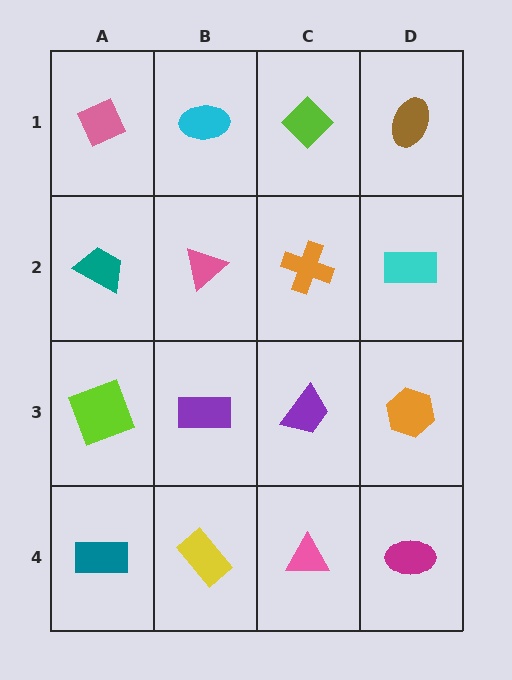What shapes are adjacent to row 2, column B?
A cyan ellipse (row 1, column B), a purple rectangle (row 3, column B), a teal trapezoid (row 2, column A), an orange cross (row 2, column C).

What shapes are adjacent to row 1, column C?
An orange cross (row 2, column C), a cyan ellipse (row 1, column B), a brown ellipse (row 1, column D).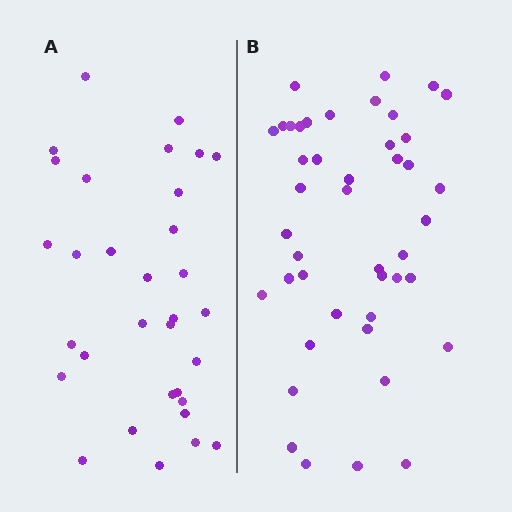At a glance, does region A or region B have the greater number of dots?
Region B (the right region) has more dots.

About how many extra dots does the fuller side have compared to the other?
Region B has roughly 12 or so more dots than region A.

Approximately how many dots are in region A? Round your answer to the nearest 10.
About 30 dots. (The exact count is 32, which rounds to 30.)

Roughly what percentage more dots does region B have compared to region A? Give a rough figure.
About 40% more.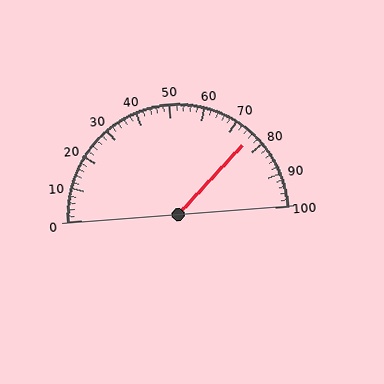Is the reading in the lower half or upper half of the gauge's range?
The reading is in the upper half of the range (0 to 100).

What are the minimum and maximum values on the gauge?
The gauge ranges from 0 to 100.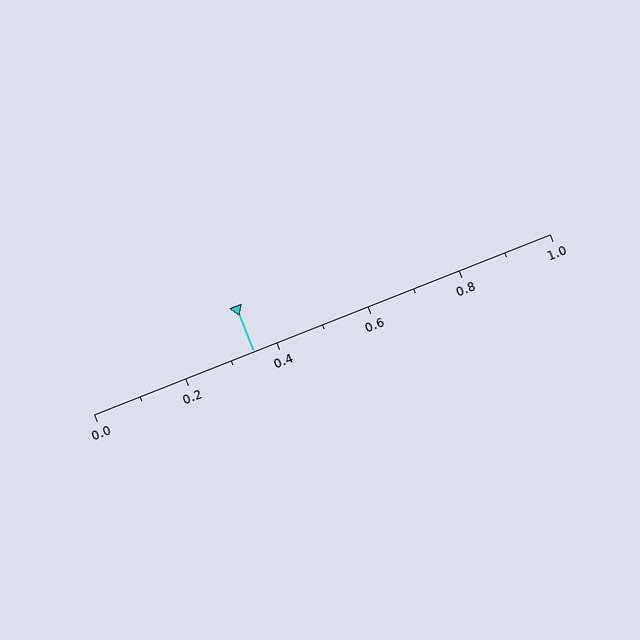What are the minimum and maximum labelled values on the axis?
The axis runs from 0.0 to 1.0.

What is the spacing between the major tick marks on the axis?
The major ticks are spaced 0.2 apart.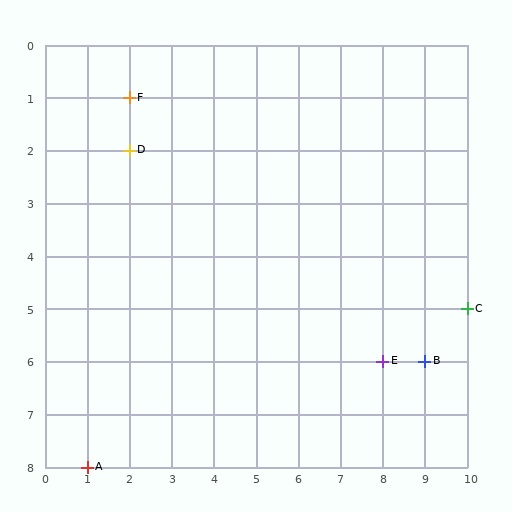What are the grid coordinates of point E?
Point E is at grid coordinates (8, 6).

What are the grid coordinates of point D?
Point D is at grid coordinates (2, 2).